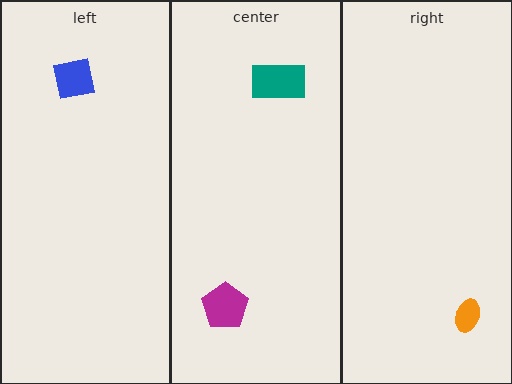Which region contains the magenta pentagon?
The center region.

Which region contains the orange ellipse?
The right region.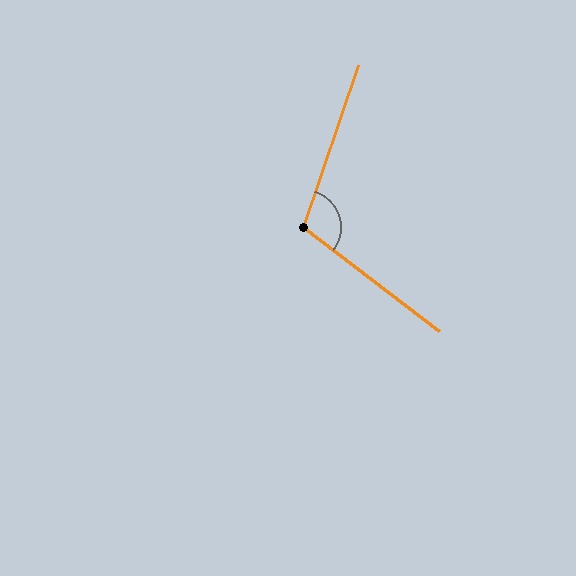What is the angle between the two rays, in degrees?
Approximately 108 degrees.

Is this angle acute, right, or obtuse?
It is obtuse.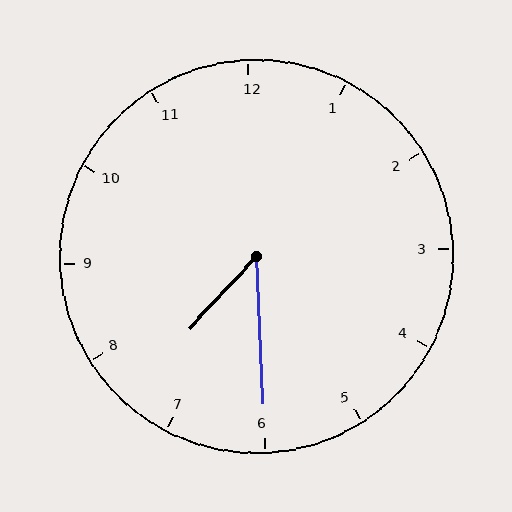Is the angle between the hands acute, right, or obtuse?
It is acute.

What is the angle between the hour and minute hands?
Approximately 45 degrees.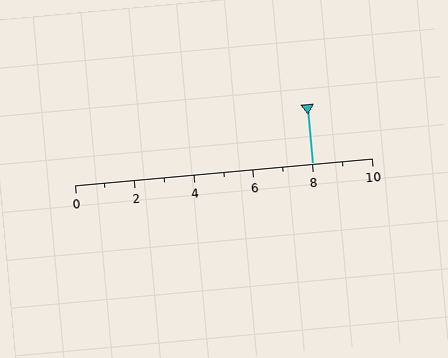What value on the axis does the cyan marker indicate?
The marker indicates approximately 8.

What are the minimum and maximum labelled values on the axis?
The axis runs from 0 to 10.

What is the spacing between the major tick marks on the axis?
The major ticks are spaced 2 apart.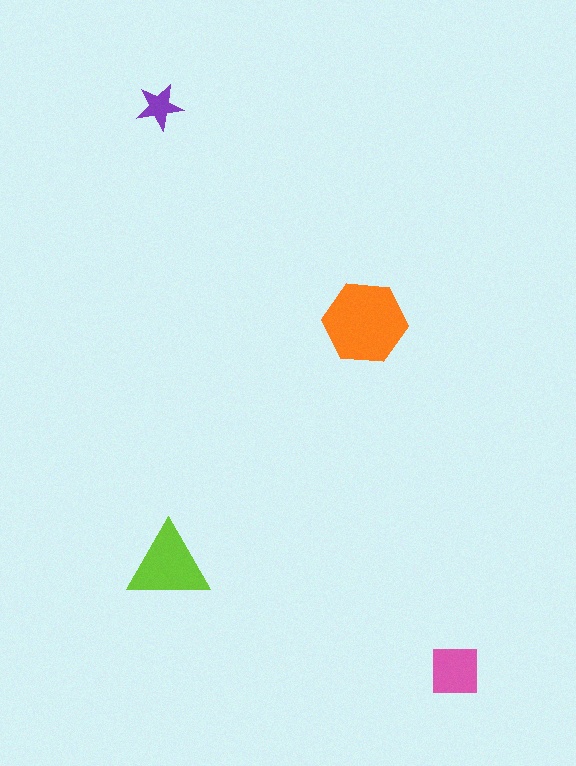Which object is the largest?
The orange hexagon.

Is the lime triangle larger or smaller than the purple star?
Larger.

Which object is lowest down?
The pink square is bottommost.